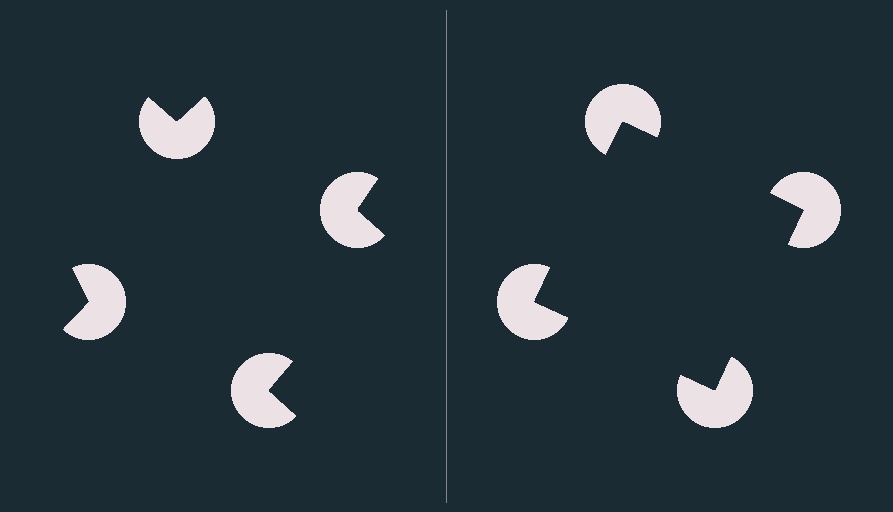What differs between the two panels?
The pac-man discs are positioned identically on both sides; only the wedge orientations differ. On the right they align to a square; on the left they are misaligned.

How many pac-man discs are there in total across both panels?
8 — 4 on each side.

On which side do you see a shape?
An illusory square appears on the right side. On the left side the wedge cuts are rotated, so no coherent shape forms.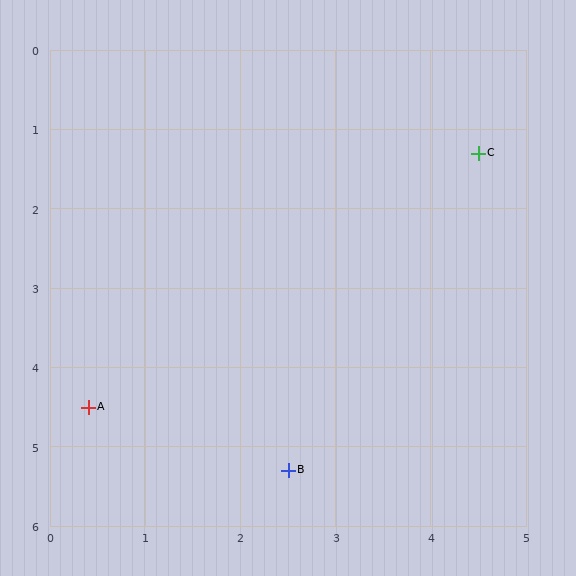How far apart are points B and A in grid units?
Points B and A are about 2.2 grid units apart.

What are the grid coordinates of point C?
Point C is at approximately (4.5, 1.3).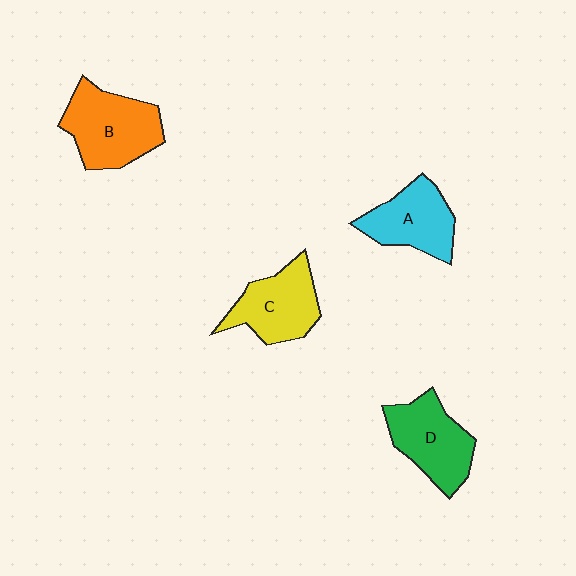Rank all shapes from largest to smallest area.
From largest to smallest: B (orange), D (green), C (yellow), A (cyan).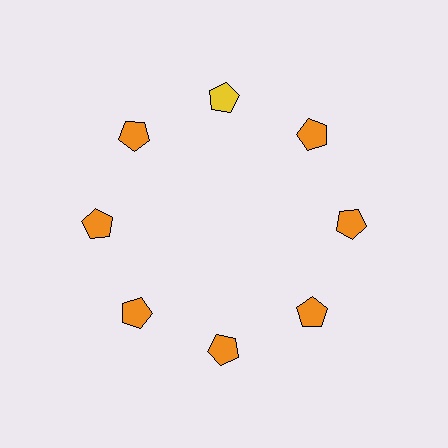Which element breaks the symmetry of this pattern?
The yellow pentagon at roughly the 12 o'clock position breaks the symmetry. All other shapes are orange pentagons.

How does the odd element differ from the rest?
It has a different color: yellow instead of orange.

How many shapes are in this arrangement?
There are 8 shapes arranged in a ring pattern.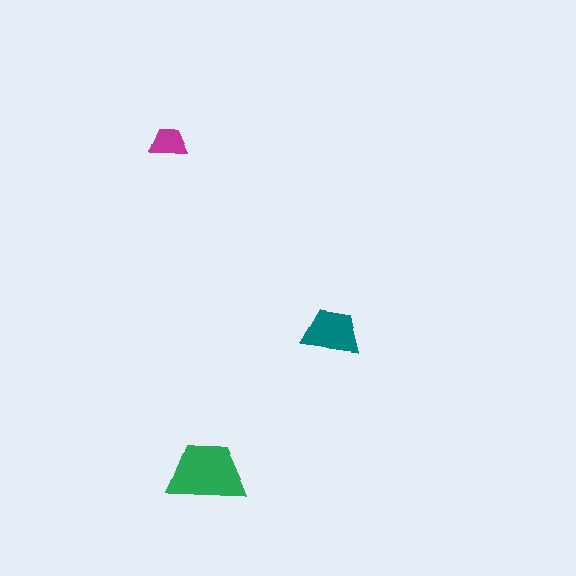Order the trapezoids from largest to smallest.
the green one, the teal one, the magenta one.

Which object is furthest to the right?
The teal trapezoid is rightmost.